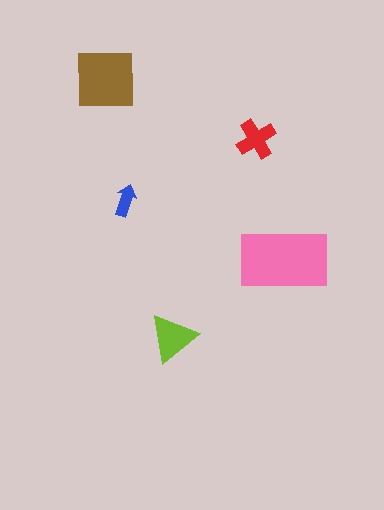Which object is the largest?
The pink rectangle.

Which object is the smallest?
The blue arrow.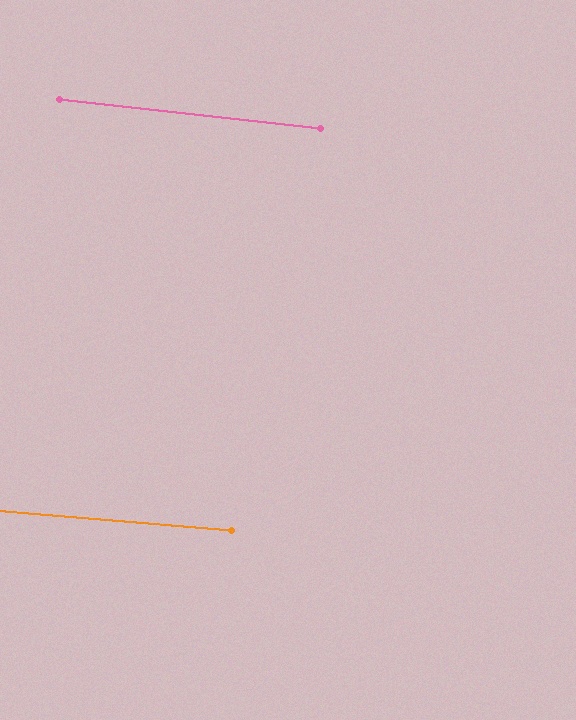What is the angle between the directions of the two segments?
Approximately 2 degrees.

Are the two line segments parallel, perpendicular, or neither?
Parallel — their directions differ by only 1.5°.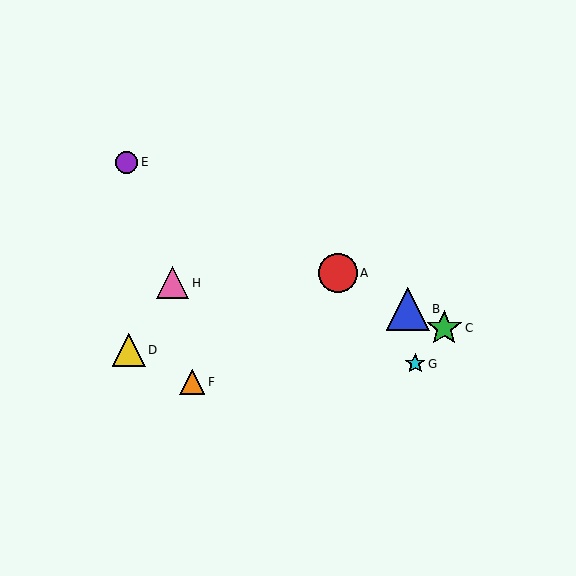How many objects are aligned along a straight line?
4 objects (A, B, C, E) are aligned along a straight line.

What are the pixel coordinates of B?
Object B is at (408, 309).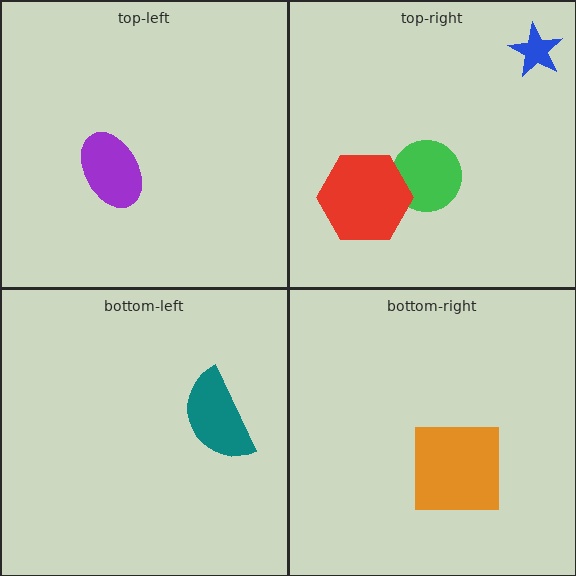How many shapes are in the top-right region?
3.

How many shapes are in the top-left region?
1.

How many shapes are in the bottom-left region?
1.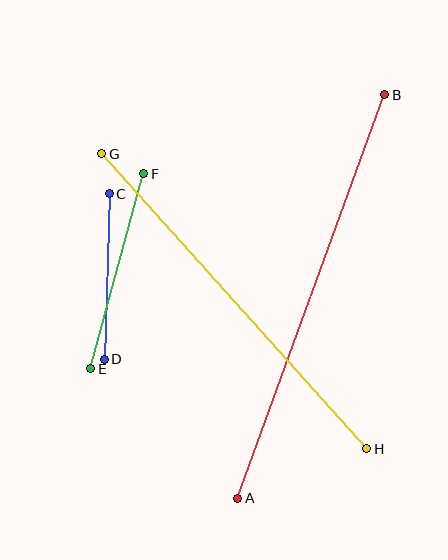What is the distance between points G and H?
The distance is approximately 397 pixels.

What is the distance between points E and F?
The distance is approximately 202 pixels.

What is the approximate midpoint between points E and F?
The midpoint is at approximately (117, 271) pixels.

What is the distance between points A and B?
The distance is approximately 429 pixels.